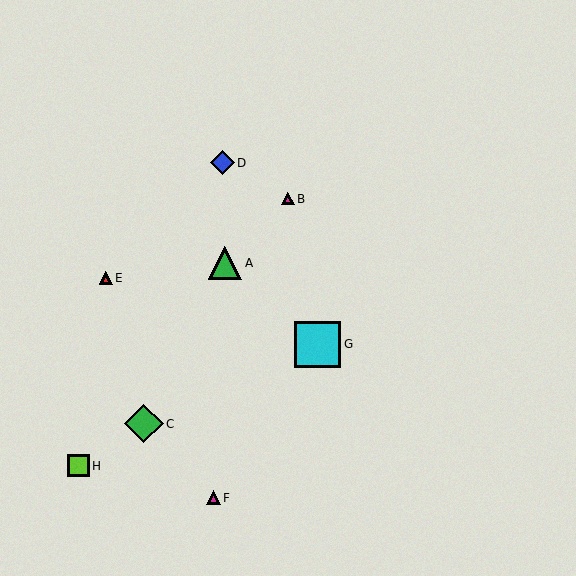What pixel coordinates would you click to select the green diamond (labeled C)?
Click at (144, 424) to select the green diamond C.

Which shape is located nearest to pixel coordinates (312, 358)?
The cyan square (labeled G) at (318, 344) is nearest to that location.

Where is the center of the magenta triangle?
The center of the magenta triangle is at (288, 199).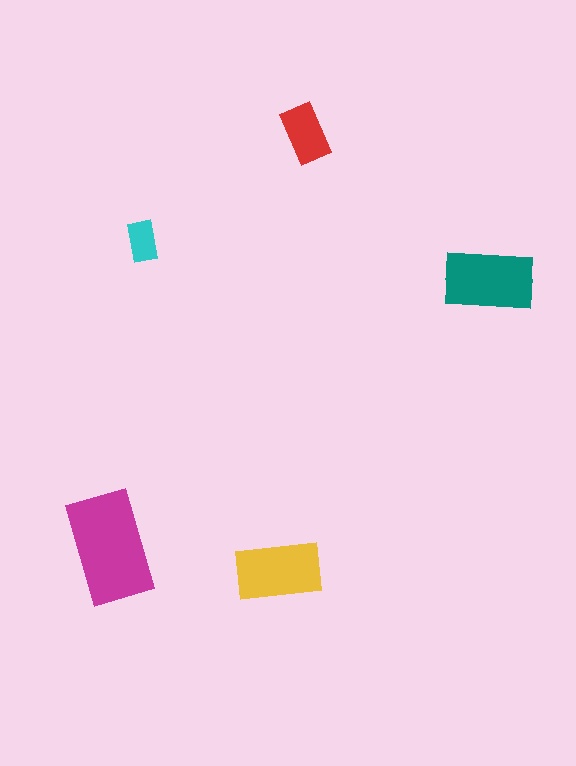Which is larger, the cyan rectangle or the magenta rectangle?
The magenta one.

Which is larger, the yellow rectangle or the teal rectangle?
The teal one.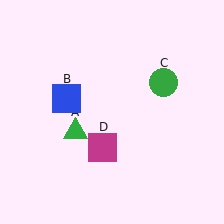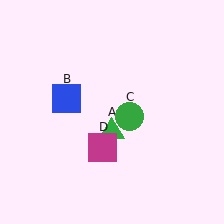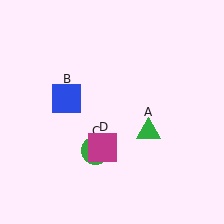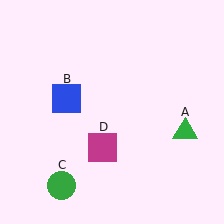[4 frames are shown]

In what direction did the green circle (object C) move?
The green circle (object C) moved down and to the left.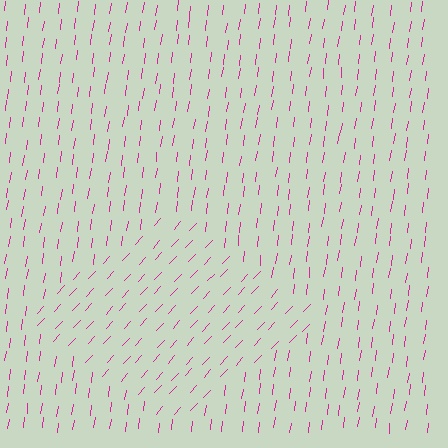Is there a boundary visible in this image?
Yes, there is a texture boundary formed by a change in line orientation.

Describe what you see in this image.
The image is filled with small magenta line segments. A diamond region in the image has lines oriented differently from the surrounding lines, creating a visible texture boundary.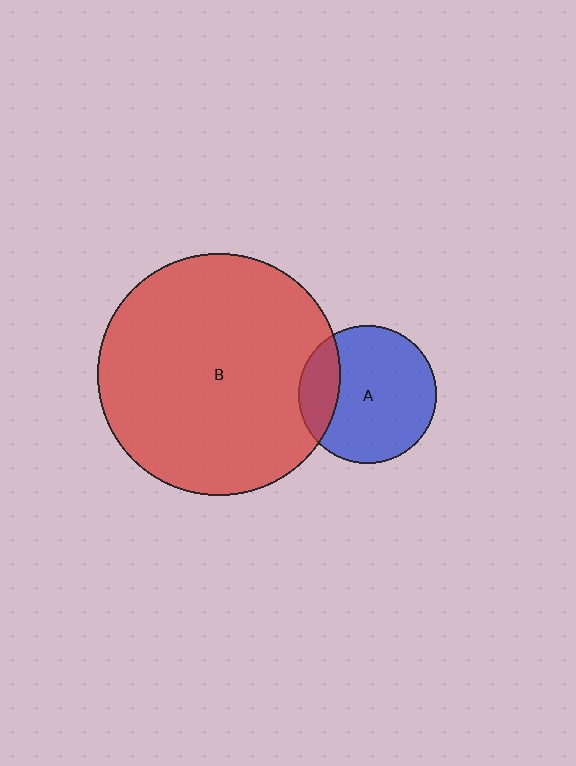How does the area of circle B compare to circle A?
Approximately 3.1 times.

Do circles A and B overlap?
Yes.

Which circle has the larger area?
Circle B (red).